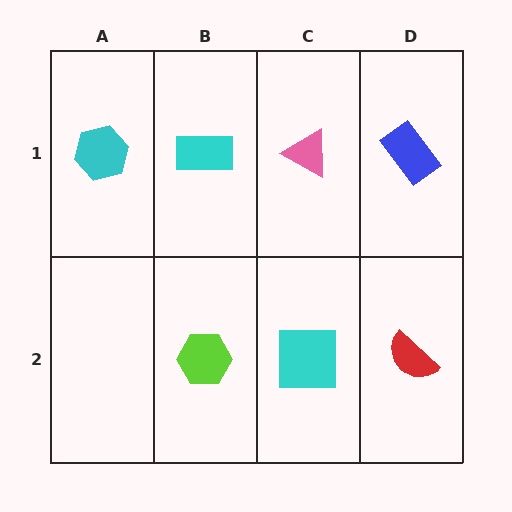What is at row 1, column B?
A cyan rectangle.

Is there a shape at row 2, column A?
No, that cell is empty.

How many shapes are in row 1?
4 shapes.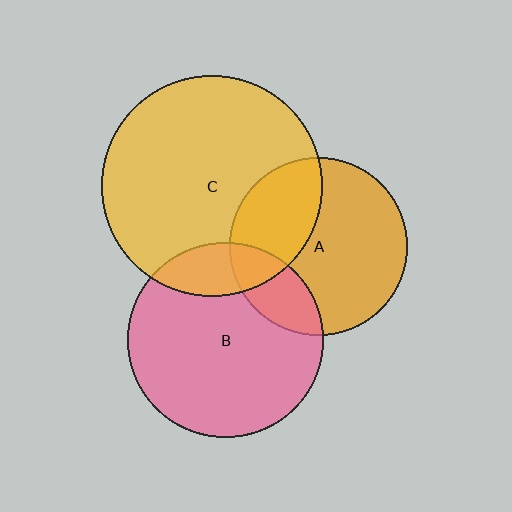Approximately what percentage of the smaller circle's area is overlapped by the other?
Approximately 35%.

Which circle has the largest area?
Circle C (yellow).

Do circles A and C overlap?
Yes.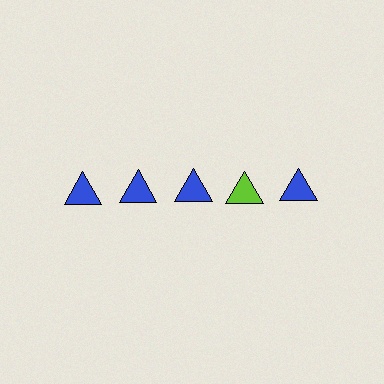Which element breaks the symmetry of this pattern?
The lime triangle in the top row, second from right column breaks the symmetry. All other shapes are blue triangles.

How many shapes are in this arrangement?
There are 5 shapes arranged in a grid pattern.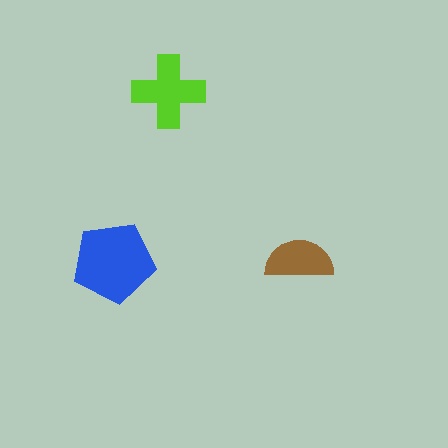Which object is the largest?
The blue pentagon.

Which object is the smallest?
The brown semicircle.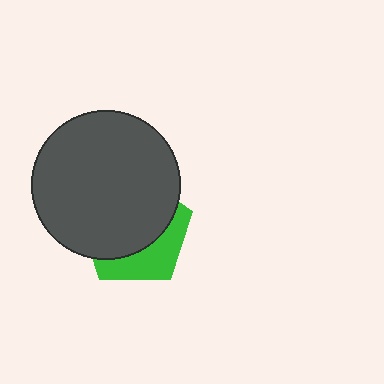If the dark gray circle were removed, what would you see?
You would see the complete green pentagon.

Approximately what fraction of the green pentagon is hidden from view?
Roughly 66% of the green pentagon is hidden behind the dark gray circle.